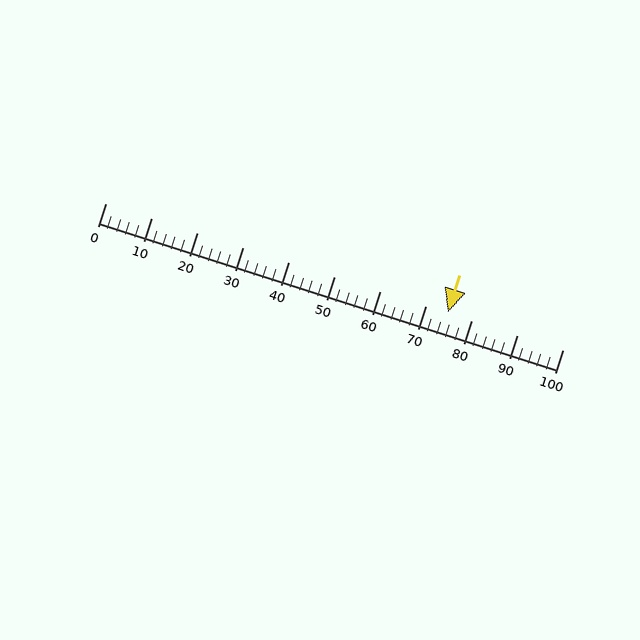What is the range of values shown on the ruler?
The ruler shows values from 0 to 100.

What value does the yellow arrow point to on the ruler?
The yellow arrow points to approximately 75.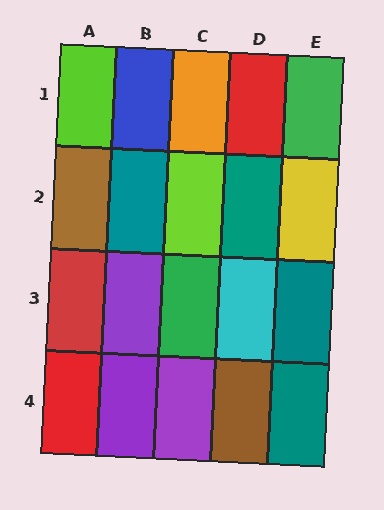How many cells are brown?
2 cells are brown.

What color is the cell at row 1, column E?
Green.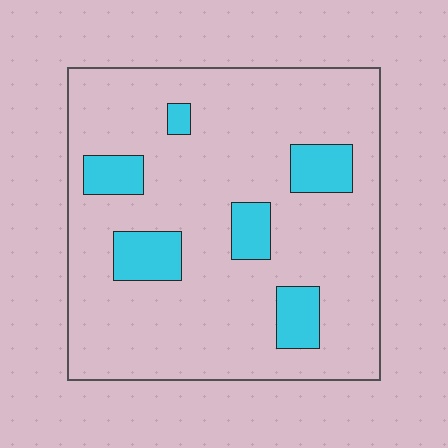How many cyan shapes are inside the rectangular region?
6.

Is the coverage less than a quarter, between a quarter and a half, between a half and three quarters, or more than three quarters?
Less than a quarter.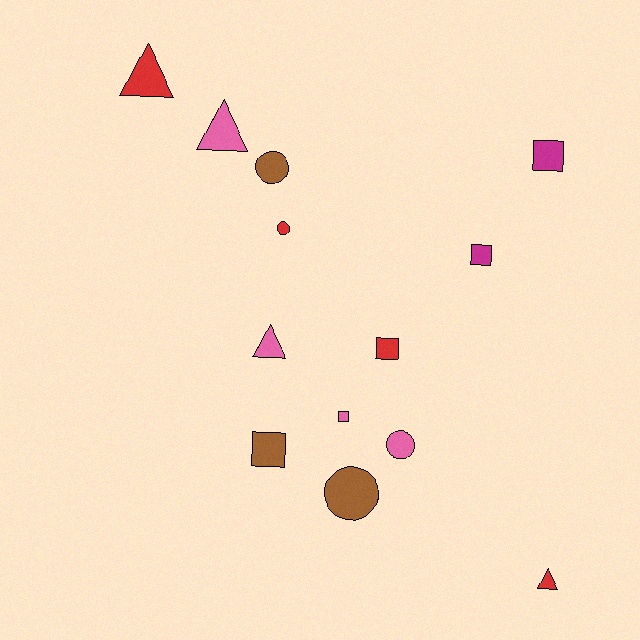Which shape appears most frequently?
Square, with 5 objects.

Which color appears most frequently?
Pink, with 4 objects.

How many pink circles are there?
There is 1 pink circle.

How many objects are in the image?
There are 13 objects.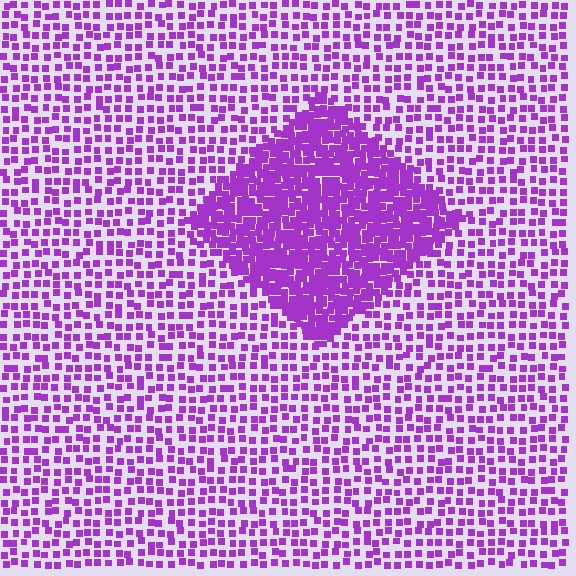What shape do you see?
I see a diamond.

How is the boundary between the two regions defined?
The boundary is defined by a change in element density (approximately 2.5x ratio). All elements are the same color, size, and shape.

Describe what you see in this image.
The image contains small purple elements arranged at two different densities. A diamond-shaped region is visible where the elements are more densely packed than the surrounding area.